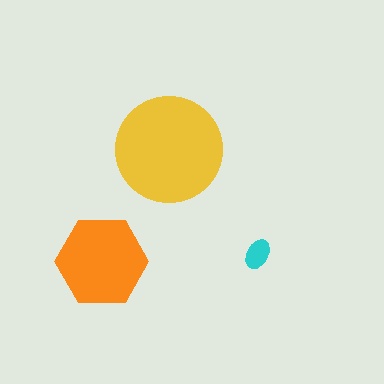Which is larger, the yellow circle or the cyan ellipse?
The yellow circle.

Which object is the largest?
The yellow circle.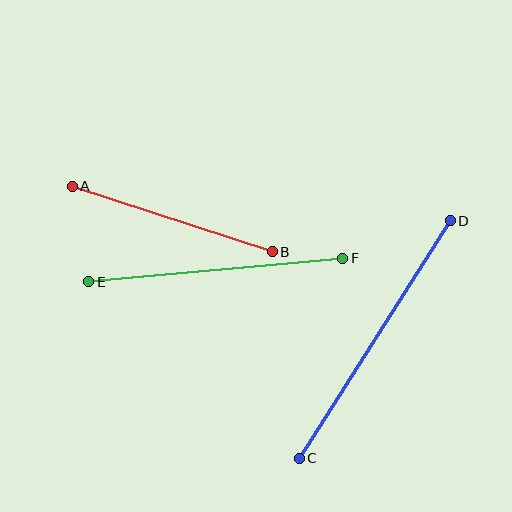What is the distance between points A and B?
The distance is approximately 211 pixels.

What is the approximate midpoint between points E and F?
The midpoint is at approximately (216, 270) pixels.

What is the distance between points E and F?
The distance is approximately 255 pixels.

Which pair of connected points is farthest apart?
Points C and D are farthest apart.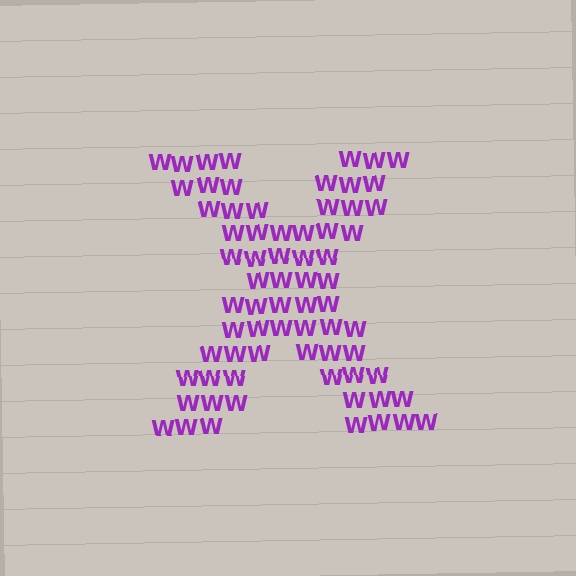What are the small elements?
The small elements are letter W's.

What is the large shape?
The large shape is the letter X.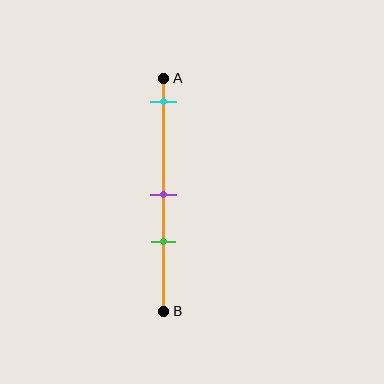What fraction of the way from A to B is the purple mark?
The purple mark is approximately 50% (0.5) of the way from A to B.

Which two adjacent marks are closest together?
The purple and green marks are the closest adjacent pair.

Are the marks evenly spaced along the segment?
No, the marks are not evenly spaced.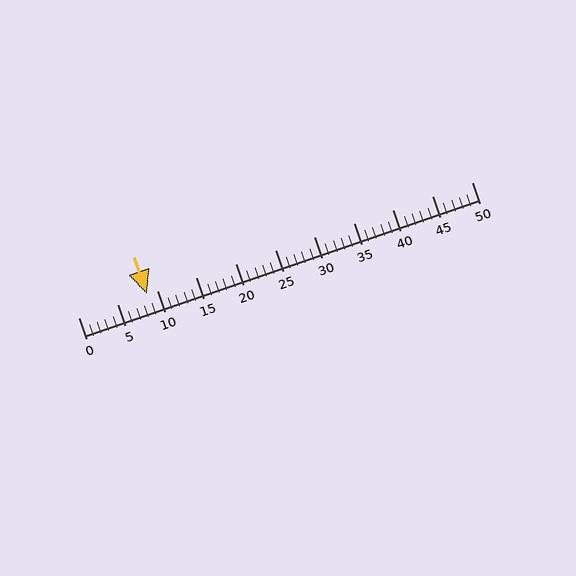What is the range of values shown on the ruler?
The ruler shows values from 0 to 50.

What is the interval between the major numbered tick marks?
The major tick marks are spaced 5 units apart.